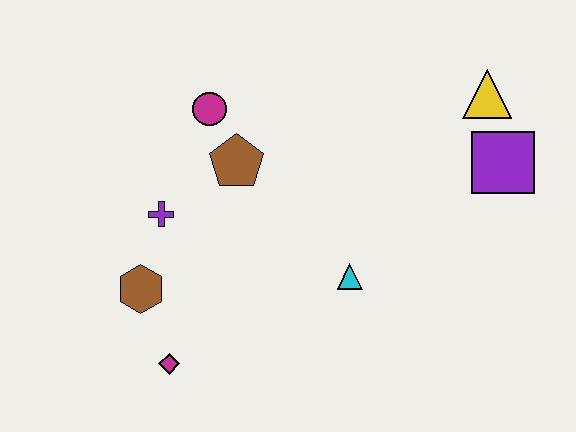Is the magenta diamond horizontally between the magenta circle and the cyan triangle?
No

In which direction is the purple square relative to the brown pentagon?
The purple square is to the right of the brown pentagon.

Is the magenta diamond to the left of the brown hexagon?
No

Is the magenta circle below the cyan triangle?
No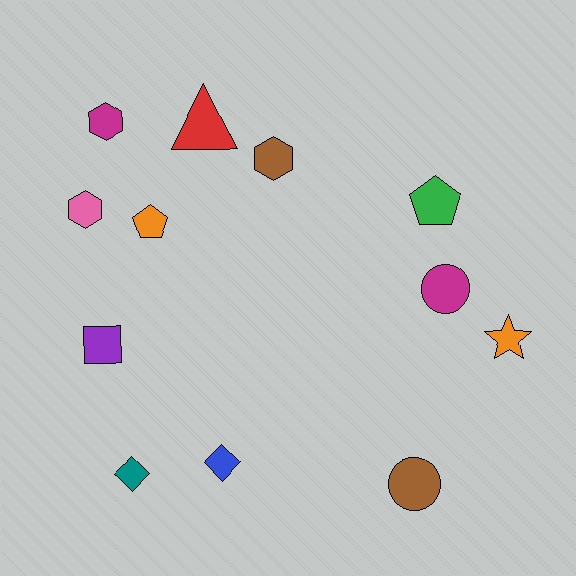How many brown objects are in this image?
There are 2 brown objects.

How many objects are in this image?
There are 12 objects.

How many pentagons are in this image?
There are 2 pentagons.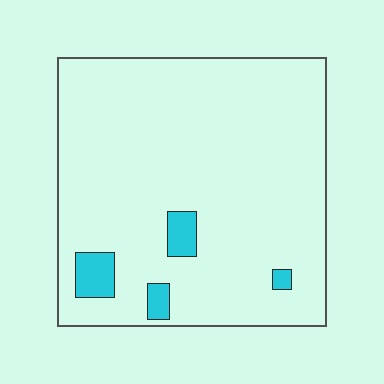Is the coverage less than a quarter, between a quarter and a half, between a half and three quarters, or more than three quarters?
Less than a quarter.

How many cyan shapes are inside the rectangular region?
4.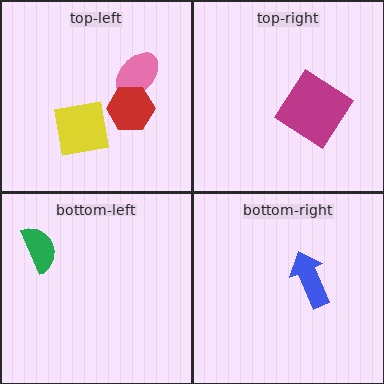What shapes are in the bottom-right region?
The blue arrow.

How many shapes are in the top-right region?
1.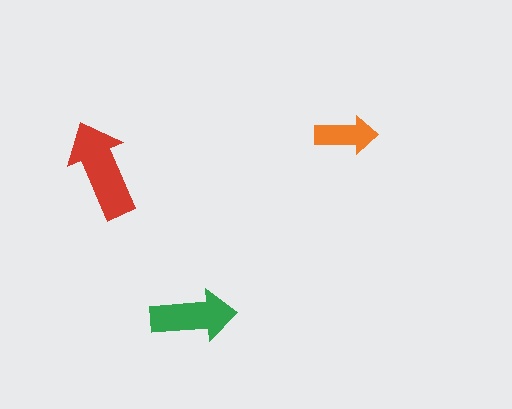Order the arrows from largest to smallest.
the red one, the green one, the orange one.